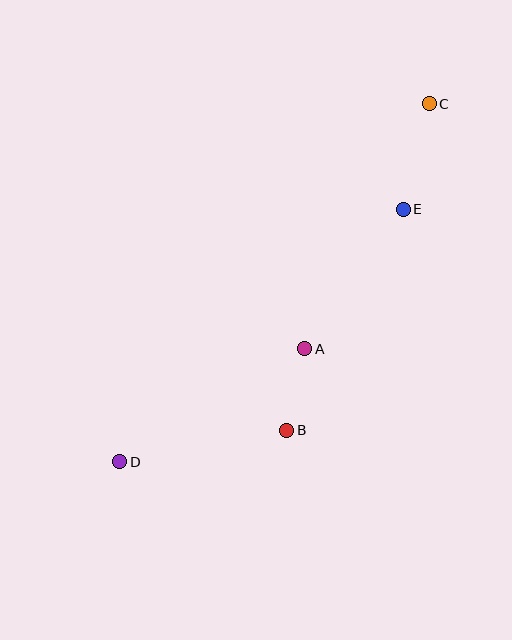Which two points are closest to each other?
Points A and B are closest to each other.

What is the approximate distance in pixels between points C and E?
The distance between C and E is approximately 109 pixels.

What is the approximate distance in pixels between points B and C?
The distance between B and C is approximately 356 pixels.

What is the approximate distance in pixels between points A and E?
The distance between A and E is approximately 170 pixels.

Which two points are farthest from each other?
Points C and D are farthest from each other.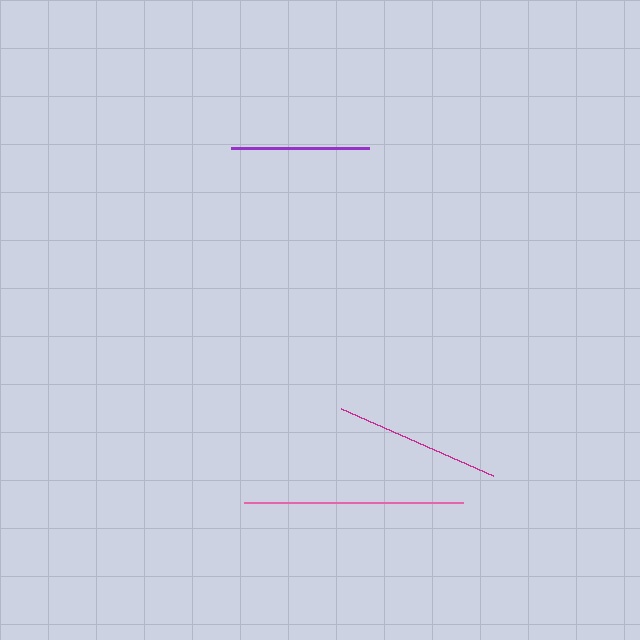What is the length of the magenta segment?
The magenta segment is approximately 166 pixels long.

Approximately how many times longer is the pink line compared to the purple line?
The pink line is approximately 1.6 times the length of the purple line.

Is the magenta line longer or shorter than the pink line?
The pink line is longer than the magenta line.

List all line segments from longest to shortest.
From longest to shortest: pink, magenta, purple.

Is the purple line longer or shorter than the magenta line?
The magenta line is longer than the purple line.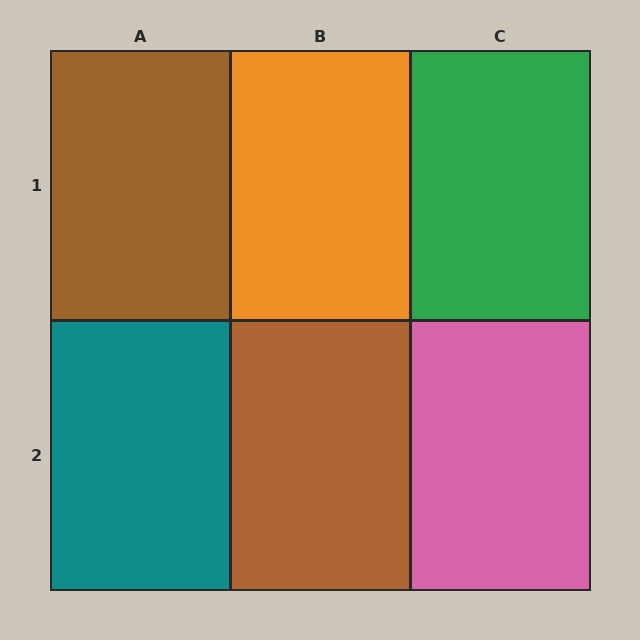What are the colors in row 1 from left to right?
Brown, orange, green.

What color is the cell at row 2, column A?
Teal.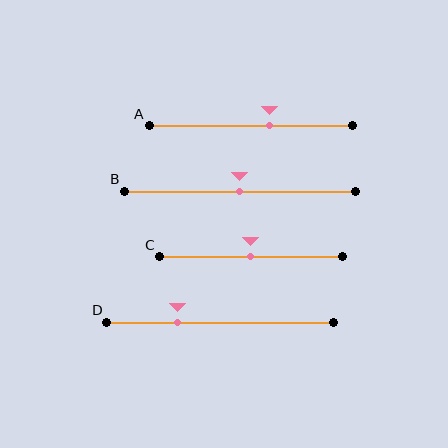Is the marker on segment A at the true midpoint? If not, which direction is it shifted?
No, the marker on segment A is shifted to the right by about 9% of the segment length.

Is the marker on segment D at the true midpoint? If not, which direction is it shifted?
No, the marker on segment D is shifted to the left by about 19% of the segment length.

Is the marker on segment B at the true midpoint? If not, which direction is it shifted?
Yes, the marker on segment B is at the true midpoint.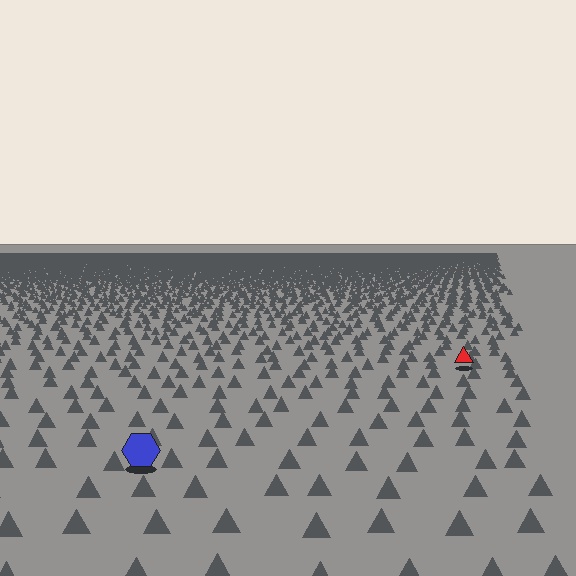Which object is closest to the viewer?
The blue hexagon is closest. The texture marks near it are larger and more spread out.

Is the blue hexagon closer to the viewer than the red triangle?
Yes. The blue hexagon is closer — you can tell from the texture gradient: the ground texture is coarser near it.